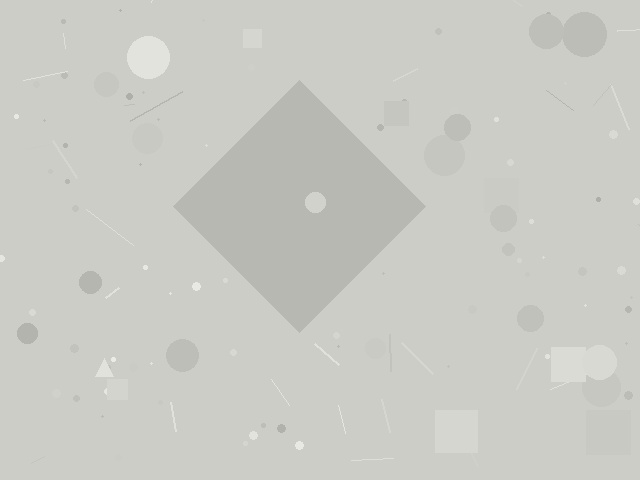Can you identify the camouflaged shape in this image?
The camouflaged shape is a diamond.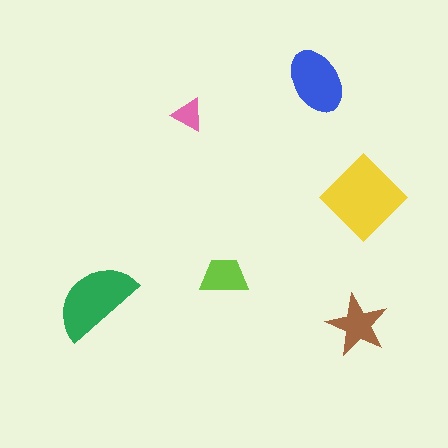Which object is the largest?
The yellow diamond.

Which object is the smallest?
The pink triangle.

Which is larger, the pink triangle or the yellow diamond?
The yellow diamond.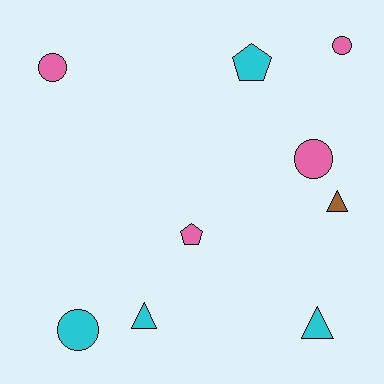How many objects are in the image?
There are 9 objects.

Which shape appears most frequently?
Circle, with 4 objects.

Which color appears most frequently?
Cyan, with 4 objects.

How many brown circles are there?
There are no brown circles.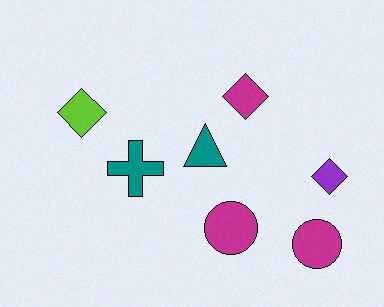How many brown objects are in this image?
There are no brown objects.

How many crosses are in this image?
There is 1 cross.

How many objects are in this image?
There are 7 objects.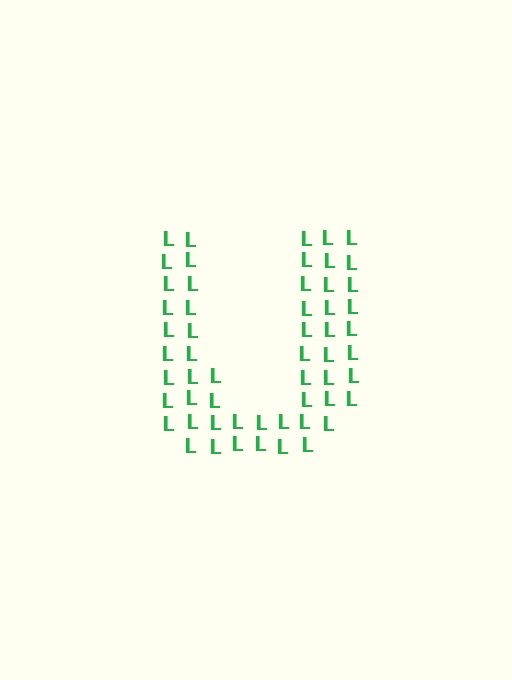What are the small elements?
The small elements are letter L's.